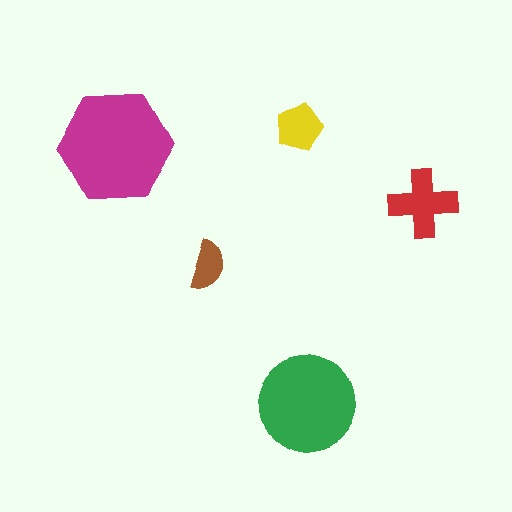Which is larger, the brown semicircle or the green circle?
The green circle.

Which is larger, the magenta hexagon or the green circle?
The magenta hexagon.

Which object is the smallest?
The brown semicircle.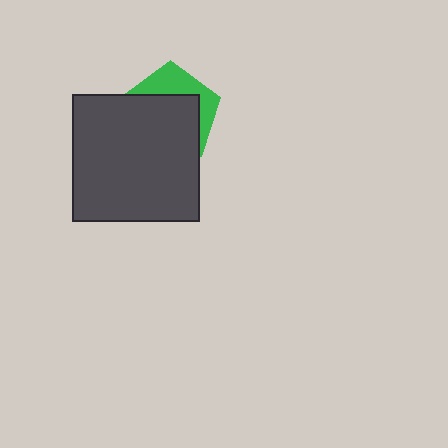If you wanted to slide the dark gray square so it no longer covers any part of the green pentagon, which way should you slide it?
Slide it down — that is the most direct way to separate the two shapes.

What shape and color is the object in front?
The object in front is a dark gray square.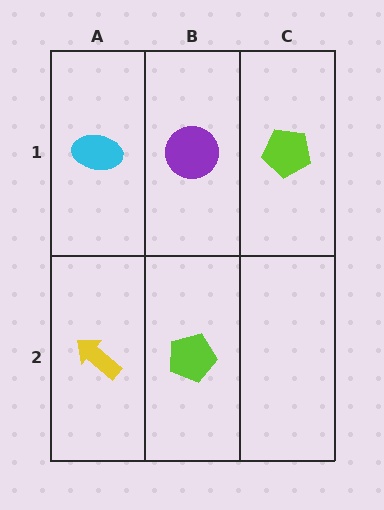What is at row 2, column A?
A yellow arrow.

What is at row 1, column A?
A cyan ellipse.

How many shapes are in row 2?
2 shapes.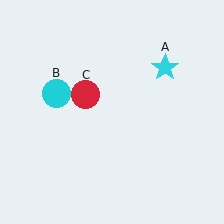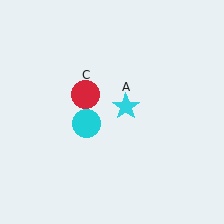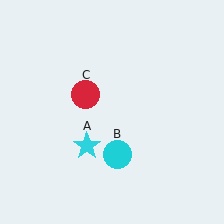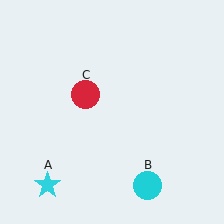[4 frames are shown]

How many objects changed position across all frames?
2 objects changed position: cyan star (object A), cyan circle (object B).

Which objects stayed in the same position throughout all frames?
Red circle (object C) remained stationary.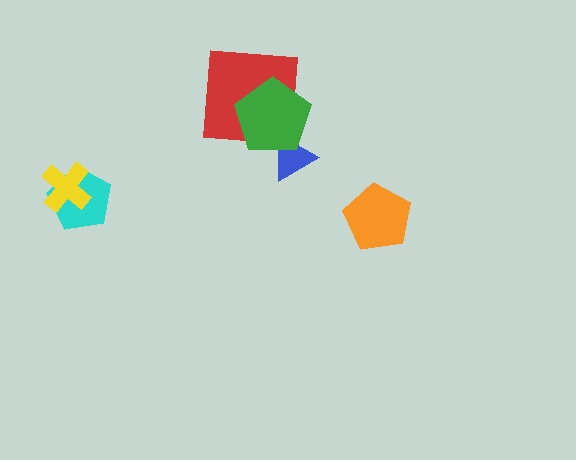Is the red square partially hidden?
Yes, it is partially covered by another shape.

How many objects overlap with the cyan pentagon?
1 object overlaps with the cyan pentagon.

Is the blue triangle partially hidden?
Yes, it is partially covered by another shape.